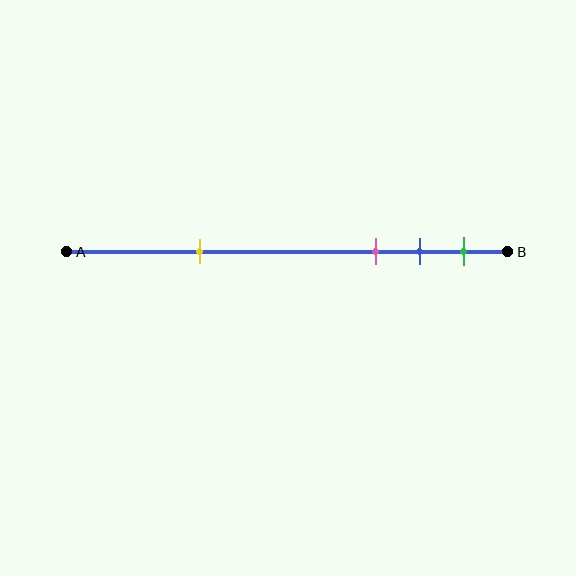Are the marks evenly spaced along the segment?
No, the marks are not evenly spaced.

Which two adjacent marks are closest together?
The blue and green marks are the closest adjacent pair.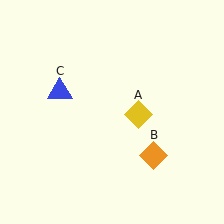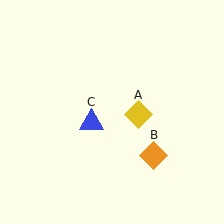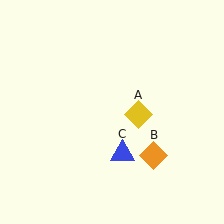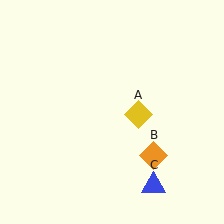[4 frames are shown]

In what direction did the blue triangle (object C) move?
The blue triangle (object C) moved down and to the right.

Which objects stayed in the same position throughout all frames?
Yellow diamond (object A) and orange diamond (object B) remained stationary.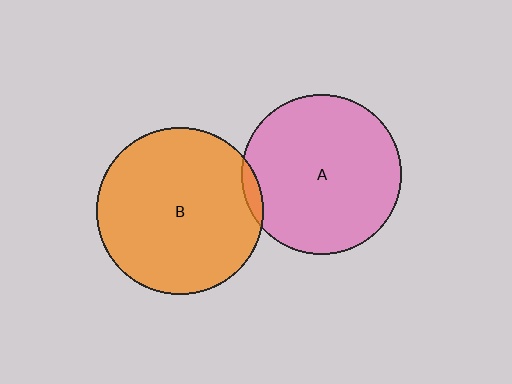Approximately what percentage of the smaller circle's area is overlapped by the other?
Approximately 5%.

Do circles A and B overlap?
Yes.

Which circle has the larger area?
Circle B (orange).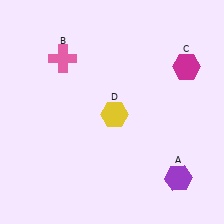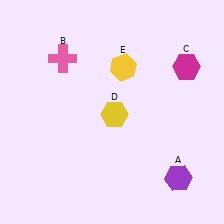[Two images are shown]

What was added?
A yellow hexagon (E) was added in Image 2.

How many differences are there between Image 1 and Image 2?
There is 1 difference between the two images.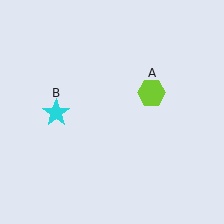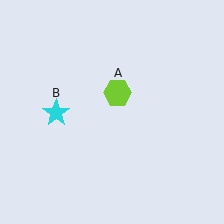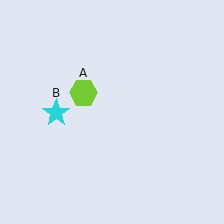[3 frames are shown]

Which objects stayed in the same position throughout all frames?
Cyan star (object B) remained stationary.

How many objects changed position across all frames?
1 object changed position: lime hexagon (object A).